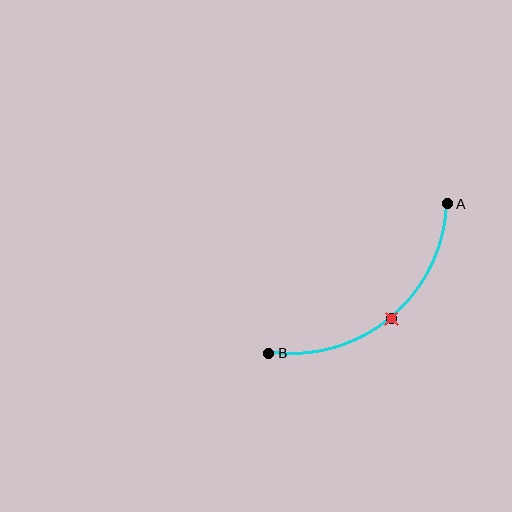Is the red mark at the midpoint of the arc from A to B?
Yes. The red mark lies on the arc at equal arc-length from both A and B — it is the arc midpoint.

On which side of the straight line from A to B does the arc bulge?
The arc bulges below and to the right of the straight line connecting A and B.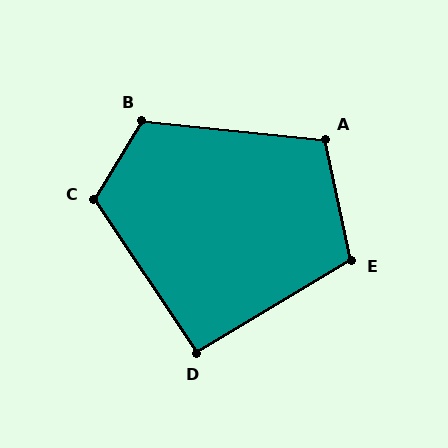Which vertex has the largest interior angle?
B, at approximately 115 degrees.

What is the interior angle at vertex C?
Approximately 115 degrees (obtuse).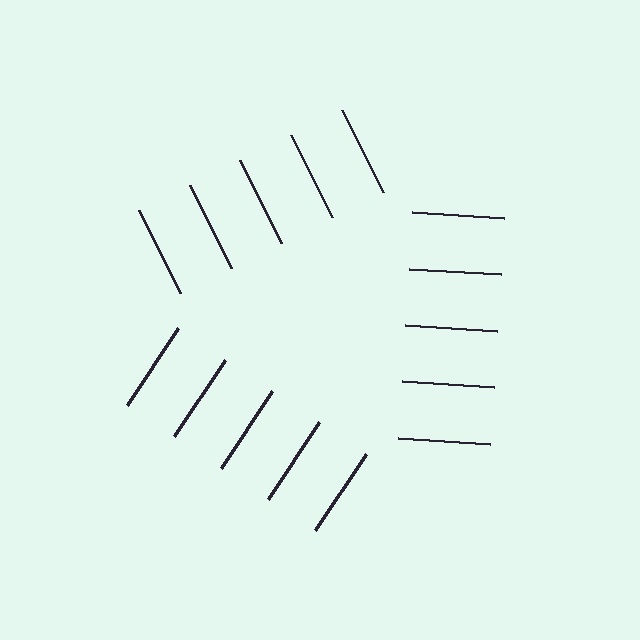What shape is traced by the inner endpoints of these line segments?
An illusory triangle — the line segments terminate on its edges but no continuous stroke is drawn.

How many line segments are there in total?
15 — 5 along each of the 3 edges.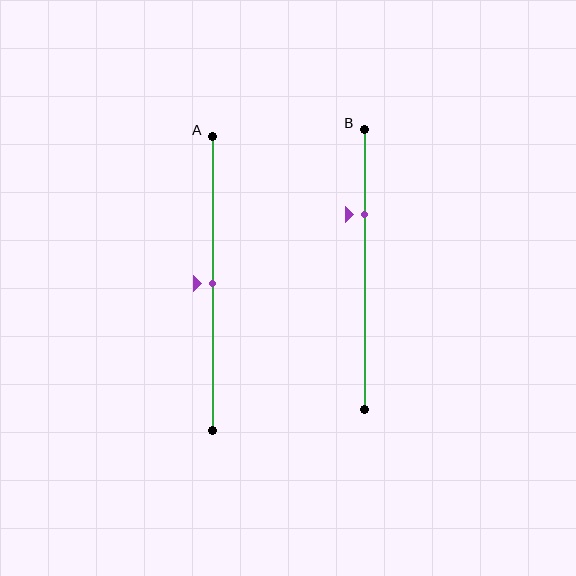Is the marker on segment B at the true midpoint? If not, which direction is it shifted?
No, the marker on segment B is shifted upward by about 20% of the segment length.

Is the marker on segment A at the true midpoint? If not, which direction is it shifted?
Yes, the marker on segment A is at the true midpoint.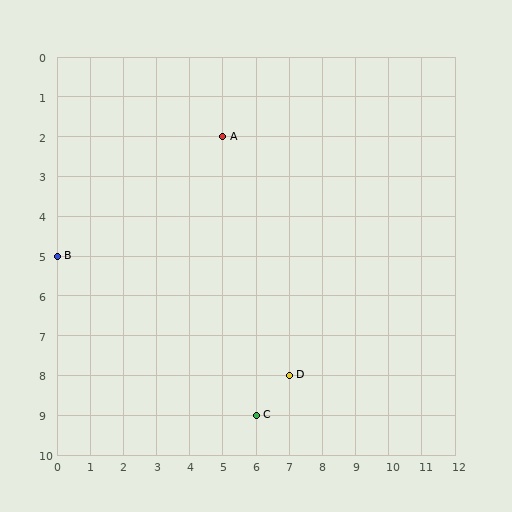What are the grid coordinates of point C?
Point C is at grid coordinates (6, 9).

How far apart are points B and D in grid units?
Points B and D are 7 columns and 3 rows apart (about 7.6 grid units diagonally).